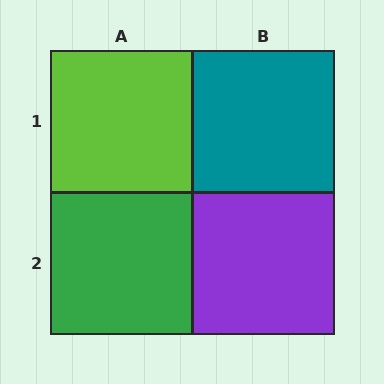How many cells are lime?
1 cell is lime.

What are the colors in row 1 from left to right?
Lime, teal.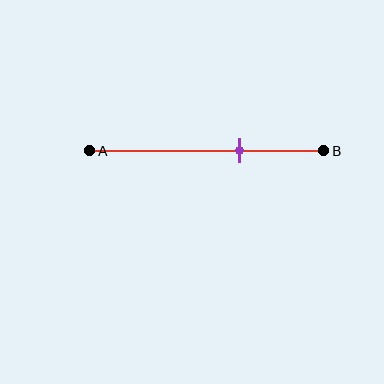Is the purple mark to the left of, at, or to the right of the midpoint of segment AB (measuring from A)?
The purple mark is to the right of the midpoint of segment AB.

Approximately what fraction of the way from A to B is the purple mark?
The purple mark is approximately 65% of the way from A to B.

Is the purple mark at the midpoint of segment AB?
No, the mark is at about 65% from A, not at the 50% midpoint.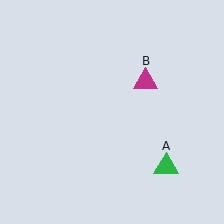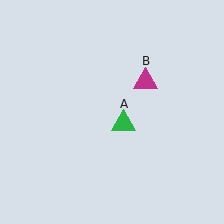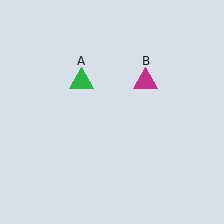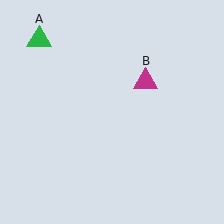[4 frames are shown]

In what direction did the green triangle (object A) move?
The green triangle (object A) moved up and to the left.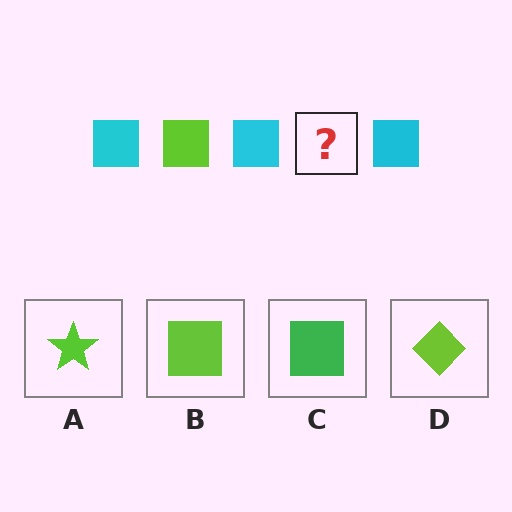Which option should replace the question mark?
Option B.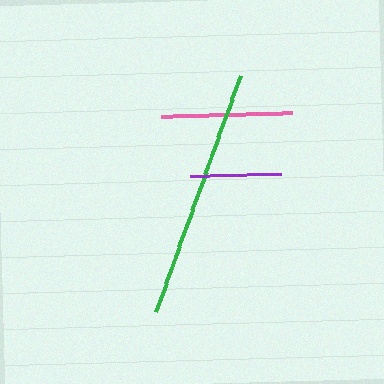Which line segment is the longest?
The green line is the longest at approximately 250 pixels.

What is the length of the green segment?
The green segment is approximately 250 pixels long.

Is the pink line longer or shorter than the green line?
The green line is longer than the pink line.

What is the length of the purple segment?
The purple segment is approximately 91 pixels long.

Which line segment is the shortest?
The purple line is the shortest at approximately 91 pixels.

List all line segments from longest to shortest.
From longest to shortest: green, pink, purple.